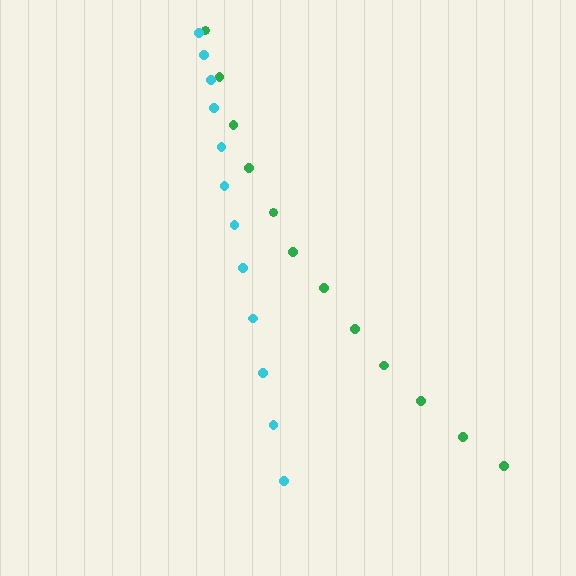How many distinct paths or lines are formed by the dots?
There are 2 distinct paths.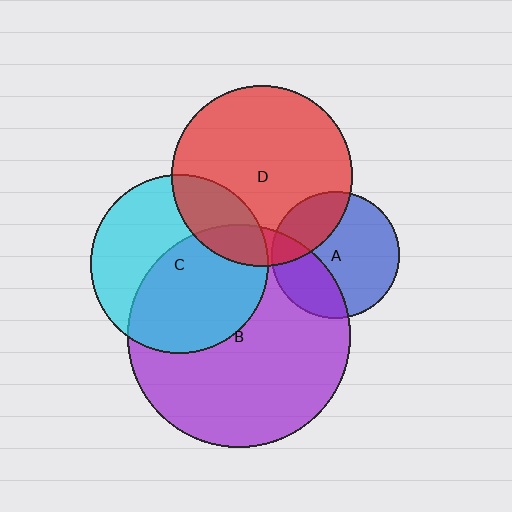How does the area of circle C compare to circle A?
Approximately 2.0 times.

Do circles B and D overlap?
Yes.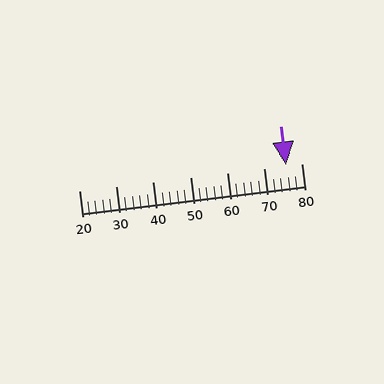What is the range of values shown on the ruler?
The ruler shows values from 20 to 80.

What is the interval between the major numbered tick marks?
The major tick marks are spaced 10 units apart.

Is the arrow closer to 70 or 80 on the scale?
The arrow is closer to 80.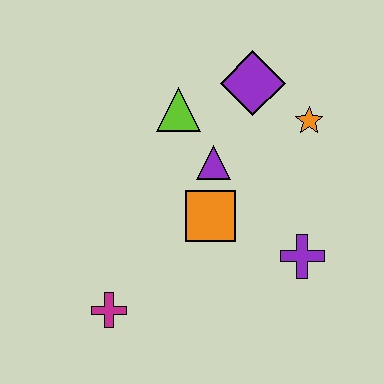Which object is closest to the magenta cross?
The orange square is closest to the magenta cross.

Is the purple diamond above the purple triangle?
Yes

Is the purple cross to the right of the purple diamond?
Yes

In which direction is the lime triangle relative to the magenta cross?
The lime triangle is above the magenta cross.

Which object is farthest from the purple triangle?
The magenta cross is farthest from the purple triangle.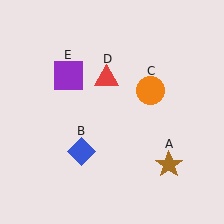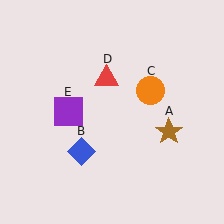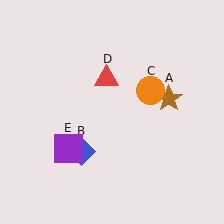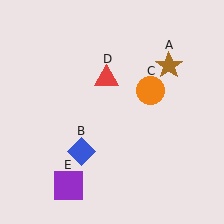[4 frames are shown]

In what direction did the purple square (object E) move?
The purple square (object E) moved down.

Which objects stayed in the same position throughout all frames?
Blue diamond (object B) and orange circle (object C) and red triangle (object D) remained stationary.